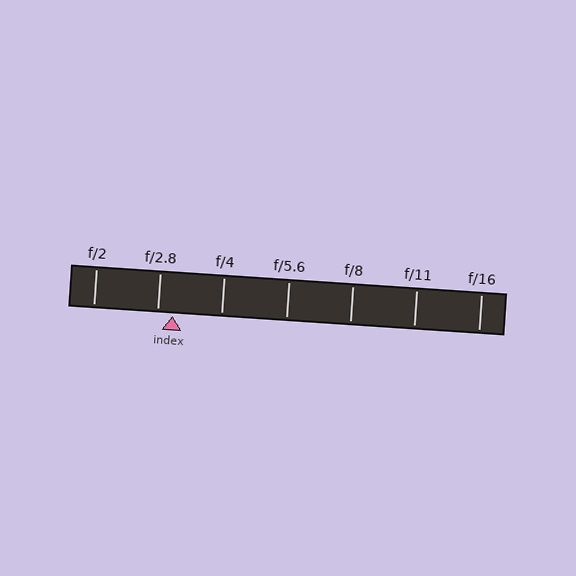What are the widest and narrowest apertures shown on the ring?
The widest aperture shown is f/2 and the narrowest is f/16.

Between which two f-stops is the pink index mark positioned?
The index mark is between f/2.8 and f/4.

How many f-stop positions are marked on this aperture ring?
There are 7 f-stop positions marked.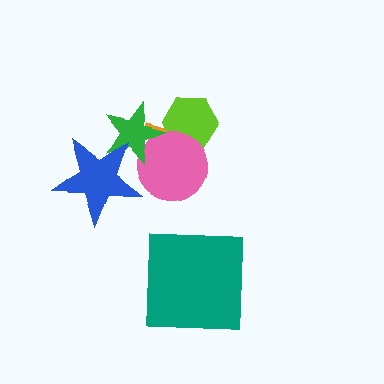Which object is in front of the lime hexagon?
The pink circle is in front of the lime hexagon.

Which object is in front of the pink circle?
The green star is in front of the pink circle.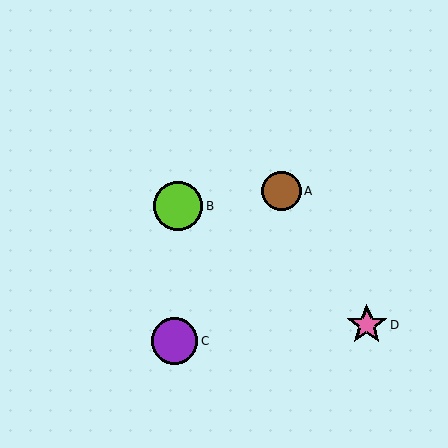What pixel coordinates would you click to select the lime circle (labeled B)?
Click at (178, 206) to select the lime circle B.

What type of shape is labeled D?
Shape D is a pink star.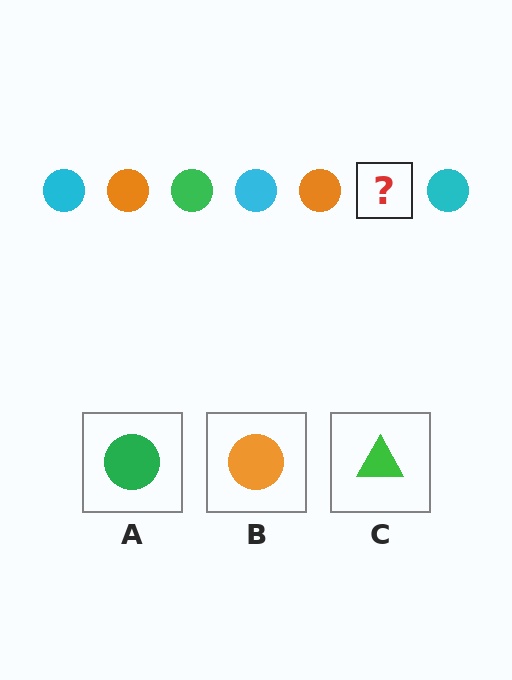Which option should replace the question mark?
Option A.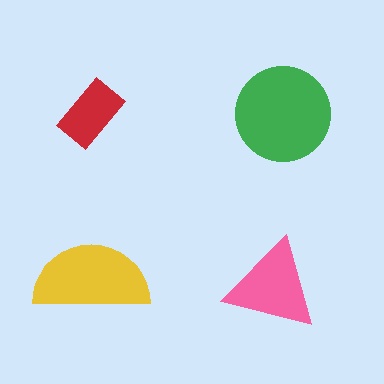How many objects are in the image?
There are 4 objects in the image.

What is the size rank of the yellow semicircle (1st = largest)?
2nd.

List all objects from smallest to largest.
The red rectangle, the pink triangle, the yellow semicircle, the green circle.